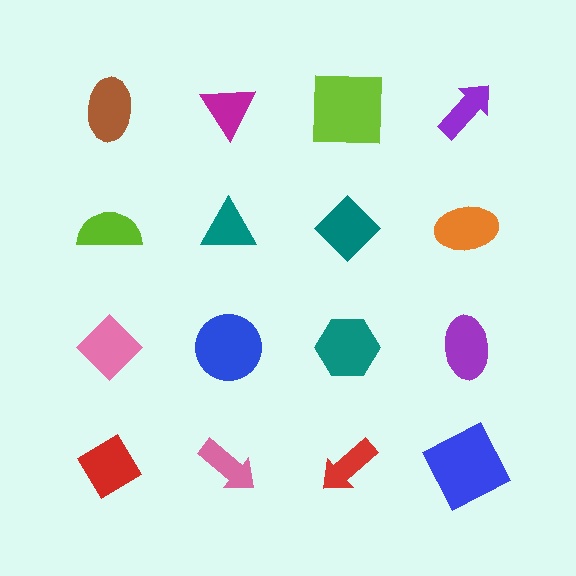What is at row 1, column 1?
A brown ellipse.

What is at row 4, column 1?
A red diamond.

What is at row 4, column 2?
A pink arrow.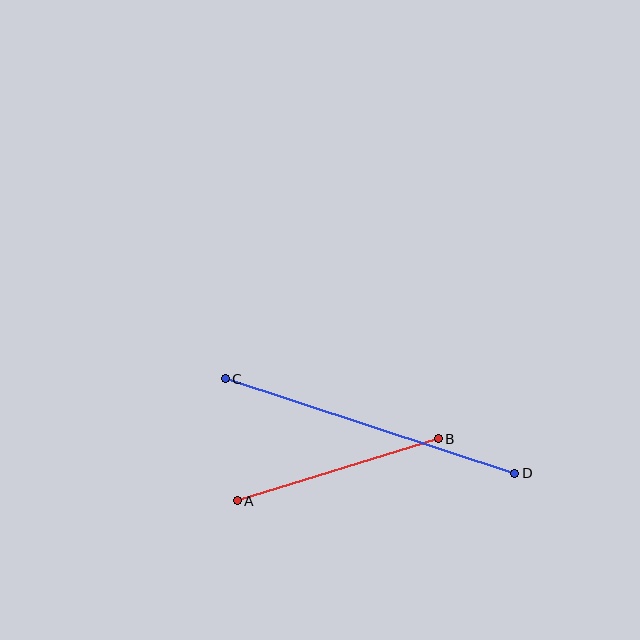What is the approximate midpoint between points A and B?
The midpoint is at approximately (338, 470) pixels.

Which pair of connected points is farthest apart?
Points C and D are farthest apart.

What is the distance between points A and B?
The distance is approximately 210 pixels.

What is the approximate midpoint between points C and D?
The midpoint is at approximately (370, 426) pixels.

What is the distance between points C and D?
The distance is approximately 305 pixels.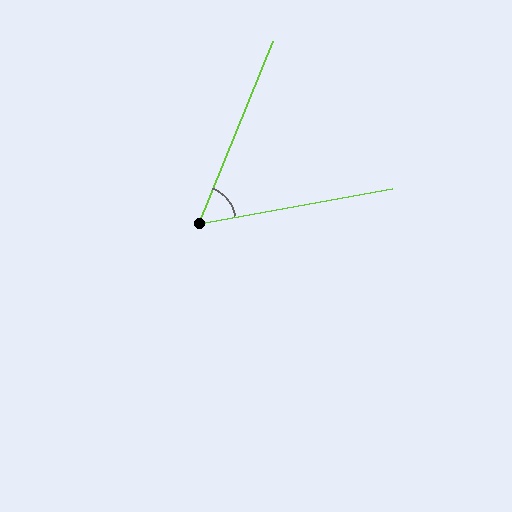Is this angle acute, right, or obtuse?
It is acute.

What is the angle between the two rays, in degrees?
Approximately 58 degrees.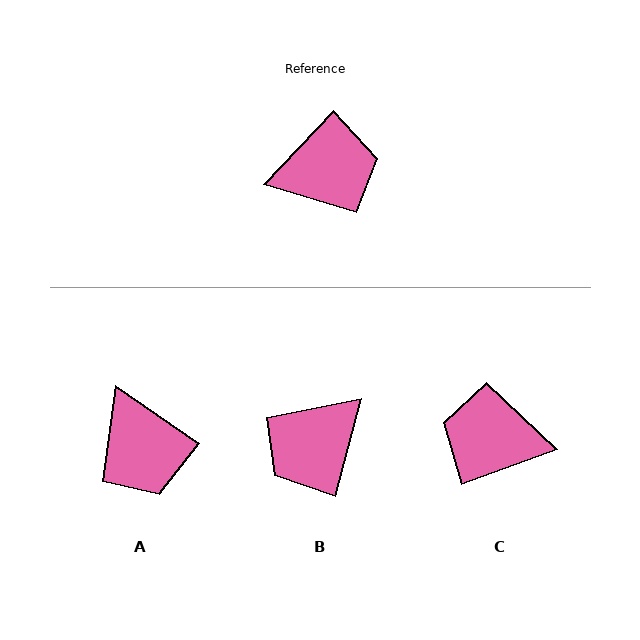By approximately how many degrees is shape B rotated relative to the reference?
Approximately 152 degrees clockwise.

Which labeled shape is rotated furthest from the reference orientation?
C, about 153 degrees away.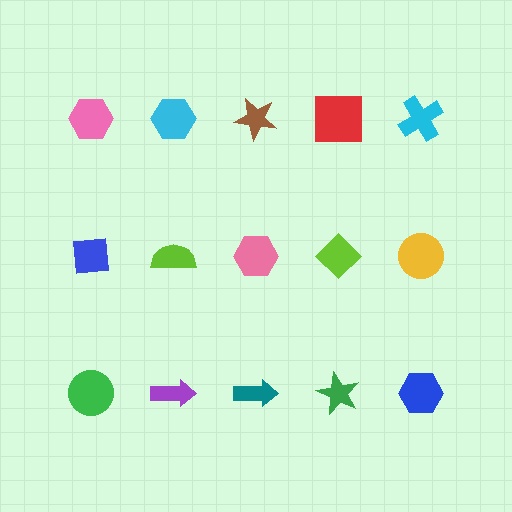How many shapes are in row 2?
5 shapes.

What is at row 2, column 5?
A yellow circle.